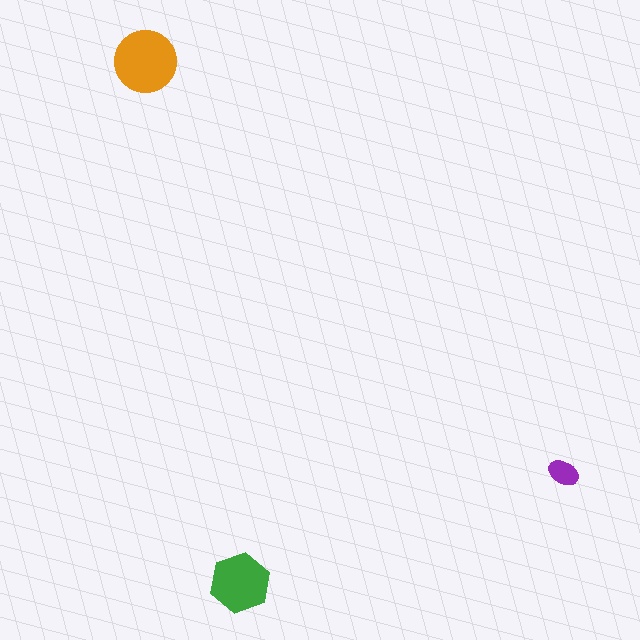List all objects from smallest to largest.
The purple ellipse, the green hexagon, the orange circle.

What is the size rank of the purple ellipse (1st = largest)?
3rd.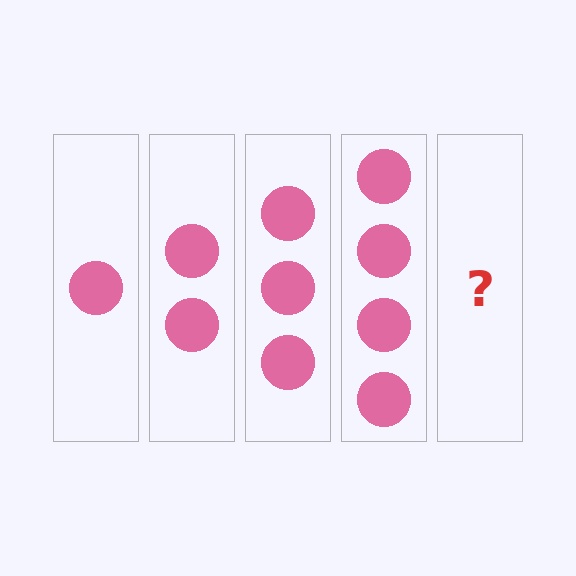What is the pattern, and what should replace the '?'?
The pattern is that each step adds one more circle. The '?' should be 5 circles.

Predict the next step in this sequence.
The next step is 5 circles.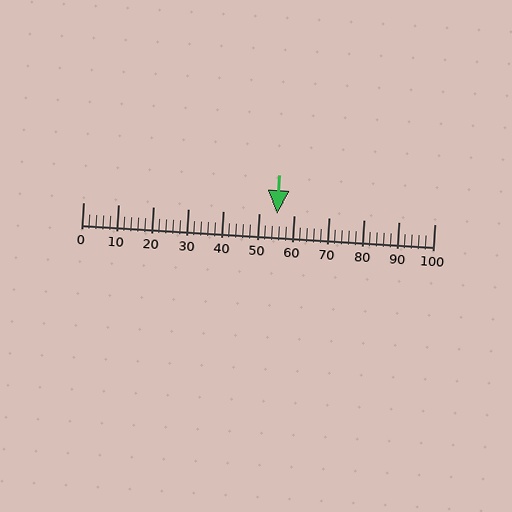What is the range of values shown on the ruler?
The ruler shows values from 0 to 100.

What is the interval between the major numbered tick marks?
The major tick marks are spaced 10 units apart.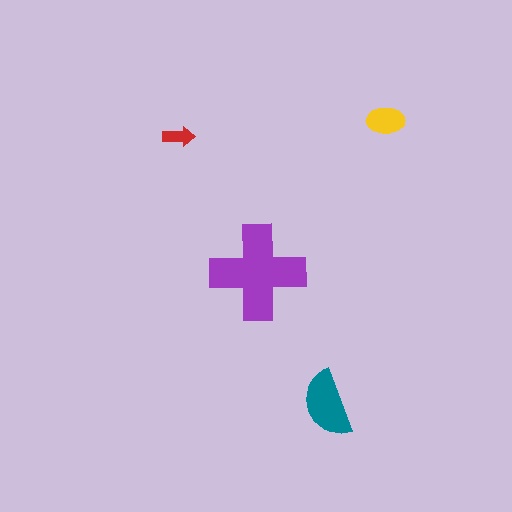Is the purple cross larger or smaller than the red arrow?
Larger.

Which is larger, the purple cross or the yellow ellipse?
The purple cross.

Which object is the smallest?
The red arrow.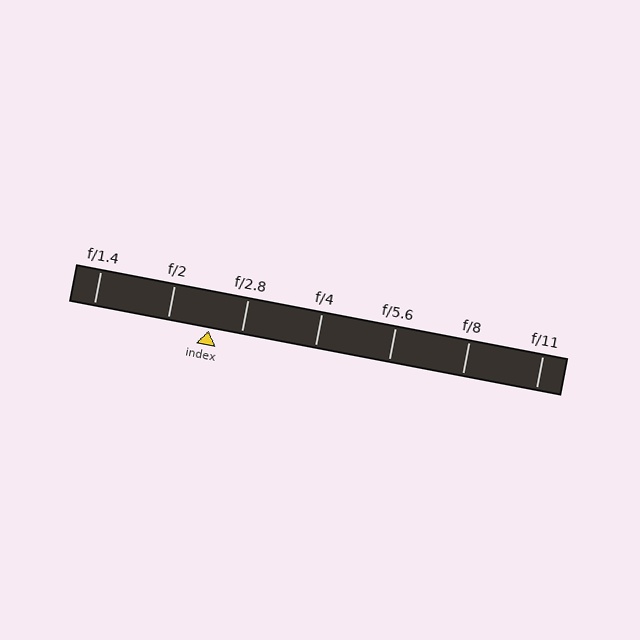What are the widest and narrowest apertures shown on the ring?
The widest aperture shown is f/1.4 and the narrowest is f/11.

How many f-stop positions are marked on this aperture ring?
There are 7 f-stop positions marked.